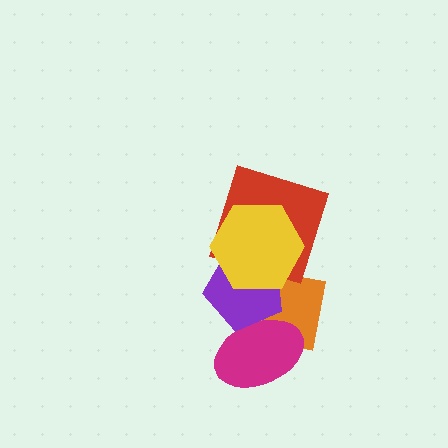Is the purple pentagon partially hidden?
Yes, it is partially covered by another shape.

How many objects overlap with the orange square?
4 objects overlap with the orange square.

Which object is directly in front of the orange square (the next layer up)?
The magenta ellipse is directly in front of the orange square.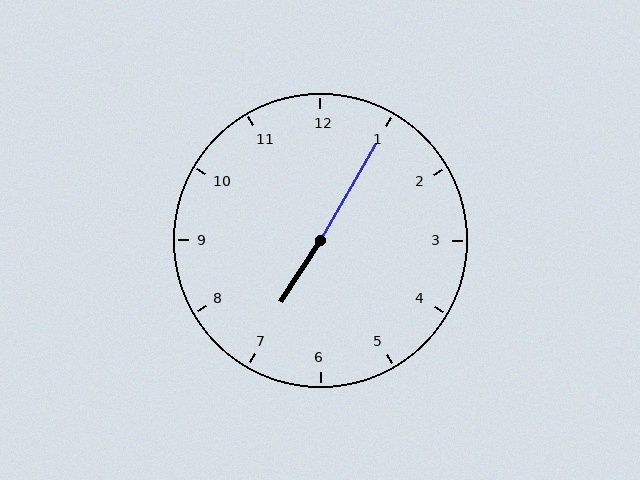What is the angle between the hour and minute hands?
Approximately 178 degrees.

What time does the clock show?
7:05.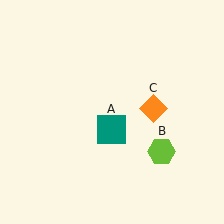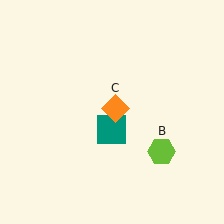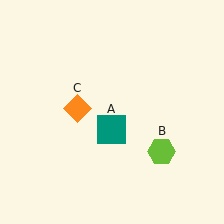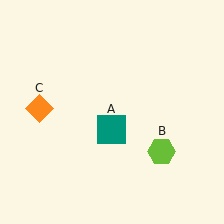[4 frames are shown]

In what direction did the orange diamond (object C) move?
The orange diamond (object C) moved left.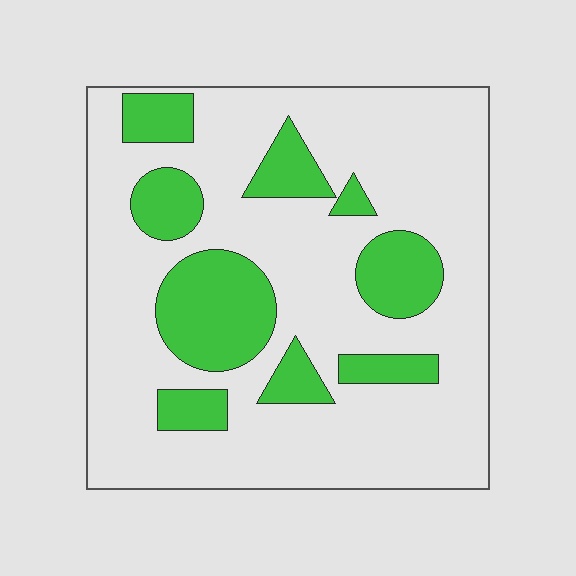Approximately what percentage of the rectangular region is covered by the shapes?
Approximately 25%.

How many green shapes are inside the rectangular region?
9.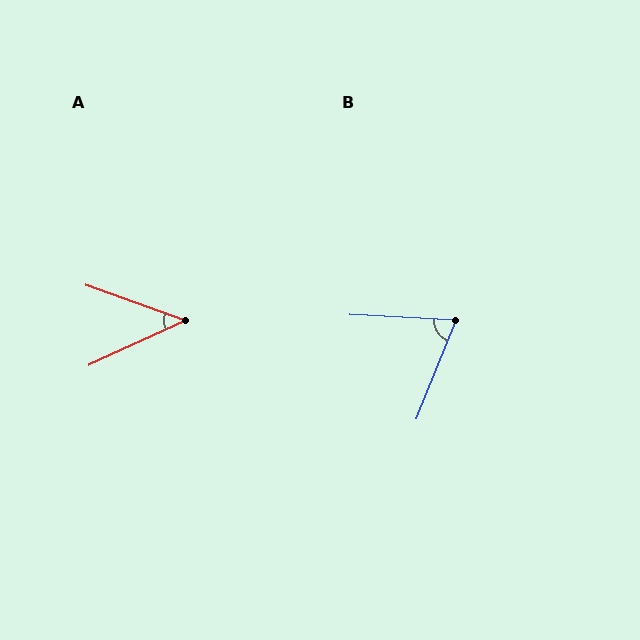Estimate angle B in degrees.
Approximately 71 degrees.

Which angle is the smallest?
A, at approximately 44 degrees.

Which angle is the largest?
B, at approximately 71 degrees.